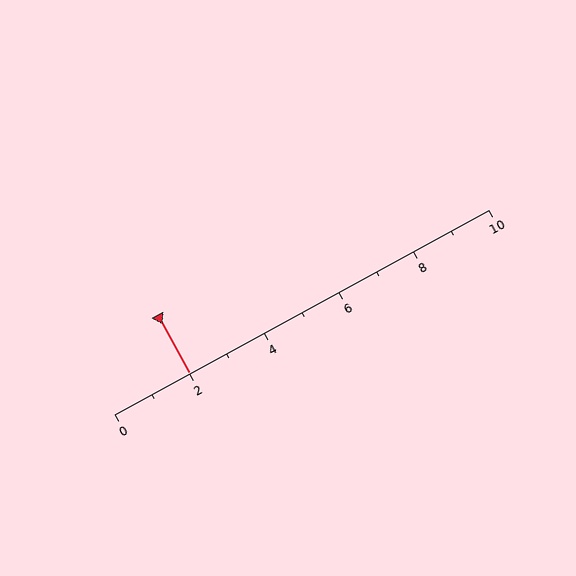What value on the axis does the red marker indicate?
The marker indicates approximately 2.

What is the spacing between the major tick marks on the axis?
The major ticks are spaced 2 apart.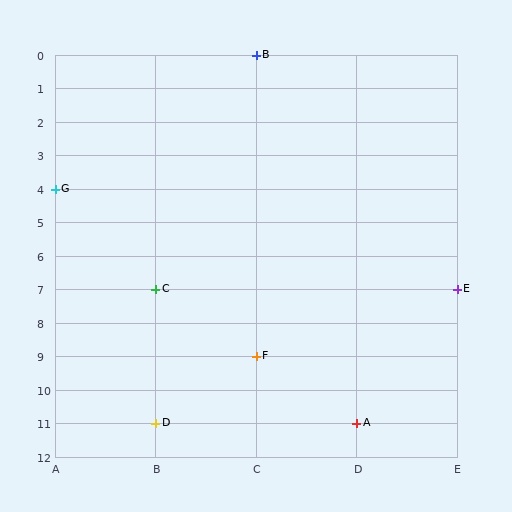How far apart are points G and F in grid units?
Points G and F are 2 columns and 5 rows apart (about 5.4 grid units diagonally).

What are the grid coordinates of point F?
Point F is at grid coordinates (C, 9).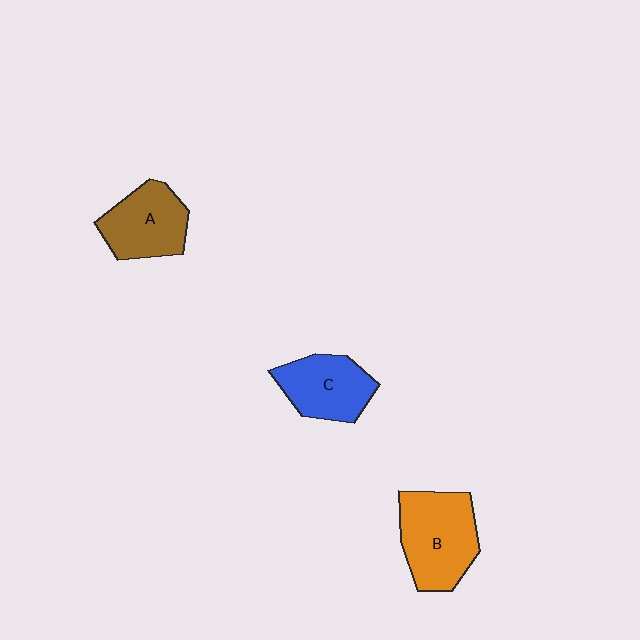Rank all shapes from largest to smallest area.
From largest to smallest: B (orange), A (brown), C (blue).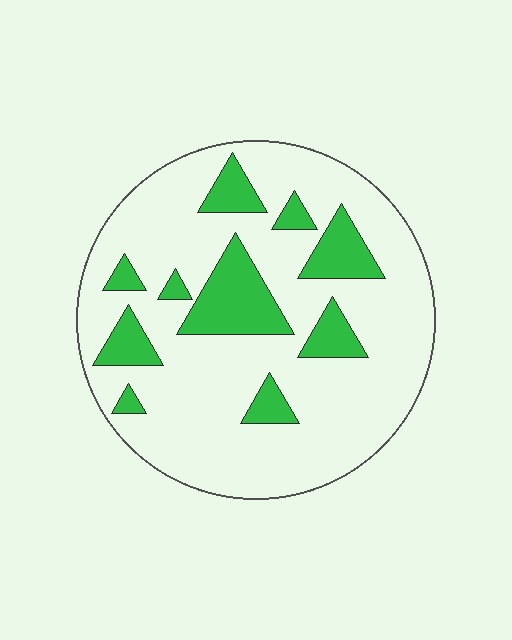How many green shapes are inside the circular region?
10.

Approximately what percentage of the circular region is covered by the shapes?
Approximately 20%.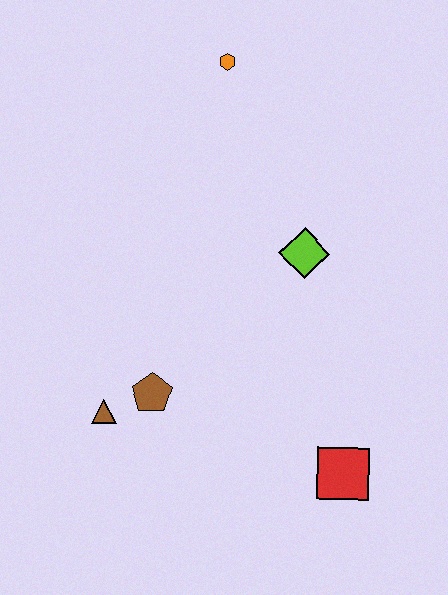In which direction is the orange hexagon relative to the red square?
The orange hexagon is above the red square.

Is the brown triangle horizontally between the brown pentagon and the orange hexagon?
No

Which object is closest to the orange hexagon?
The lime diamond is closest to the orange hexagon.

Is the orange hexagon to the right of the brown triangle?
Yes